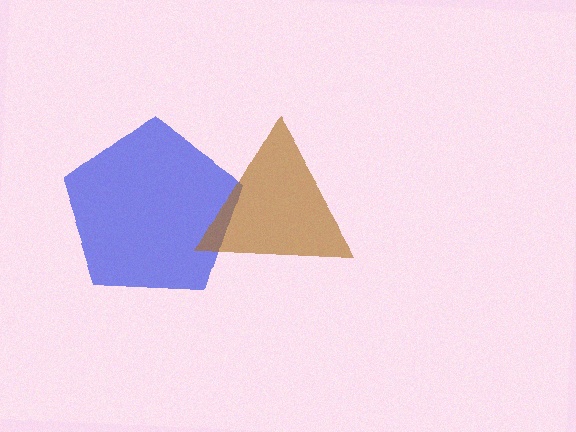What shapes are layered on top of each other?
The layered shapes are: a blue pentagon, a brown triangle.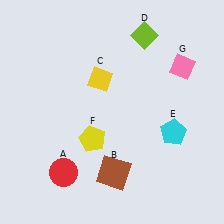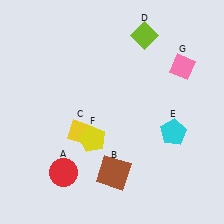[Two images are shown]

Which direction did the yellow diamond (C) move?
The yellow diamond (C) moved down.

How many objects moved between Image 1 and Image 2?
1 object moved between the two images.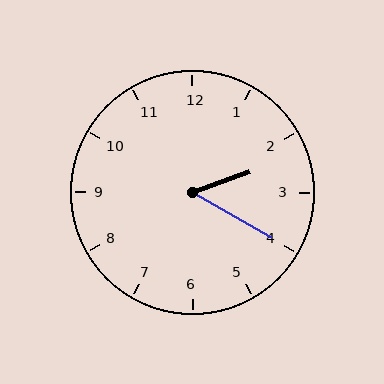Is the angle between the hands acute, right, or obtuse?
It is acute.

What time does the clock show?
2:20.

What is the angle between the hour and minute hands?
Approximately 50 degrees.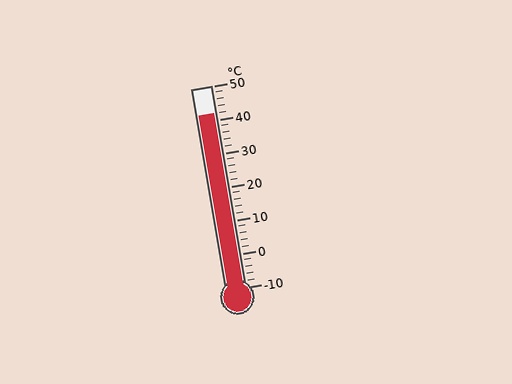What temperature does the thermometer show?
The thermometer shows approximately 42°C.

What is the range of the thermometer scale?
The thermometer scale ranges from -10°C to 50°C.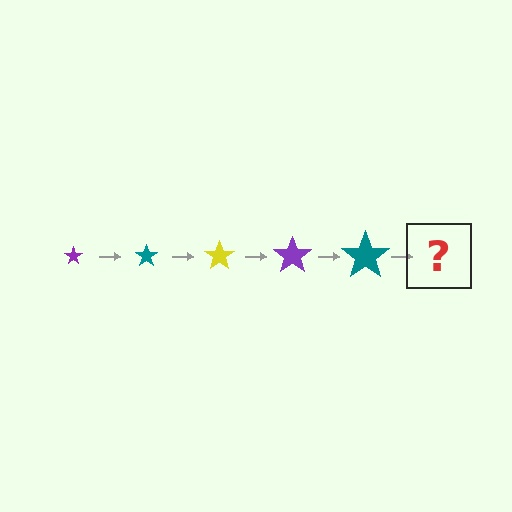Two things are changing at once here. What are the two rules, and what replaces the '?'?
The two rules are that the star grows larger each step and the color cycles through purple, teal, and yellow. The '?' should be a yellow star, larger than the previous one.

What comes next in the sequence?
The next element should be a yellow star, larger than the previous one.